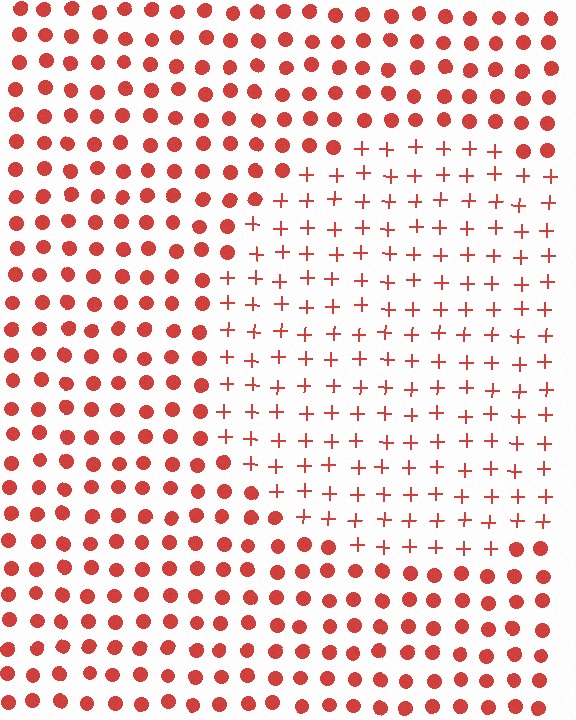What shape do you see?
I see a circle.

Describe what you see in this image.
The image is filled with small red elements arranged in a uniform grid. A circle-shaped region contains plus signs, while the surrounding area contains circles. The boundary is defined purely by the change in element shape.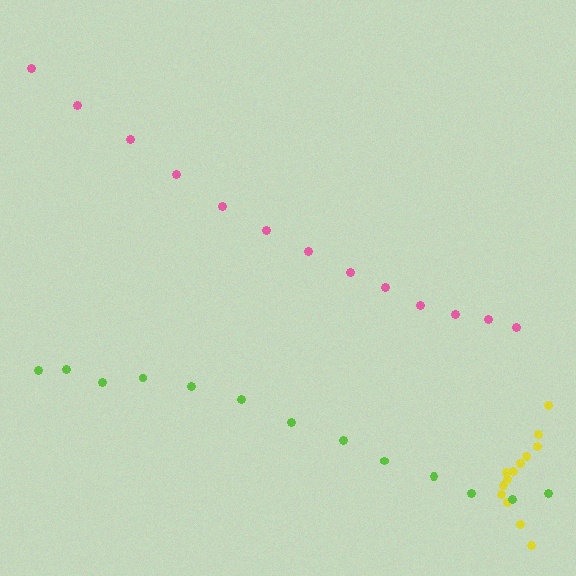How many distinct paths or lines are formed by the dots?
There are 3 distinct paths.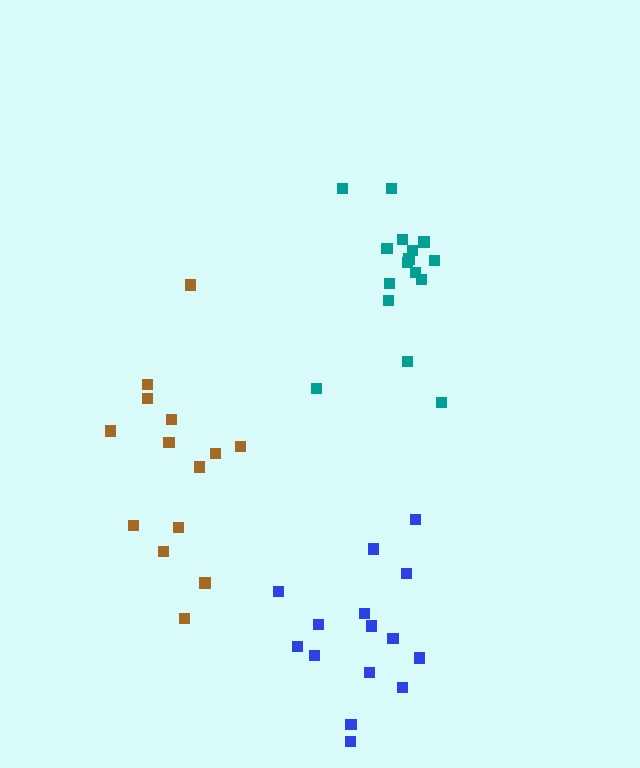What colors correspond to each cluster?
The clusters are colored: teal, blue, brown.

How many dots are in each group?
Group 1: 16 dots, Group 2: 15 dots, Group 3: 14 dots (45 total).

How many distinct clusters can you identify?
There are 3 distinct clusters.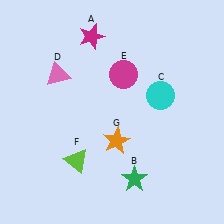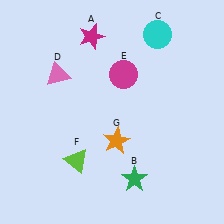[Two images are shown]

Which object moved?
The cyan circle (C) moved up.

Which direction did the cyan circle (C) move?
The cyan circle (C) moved up.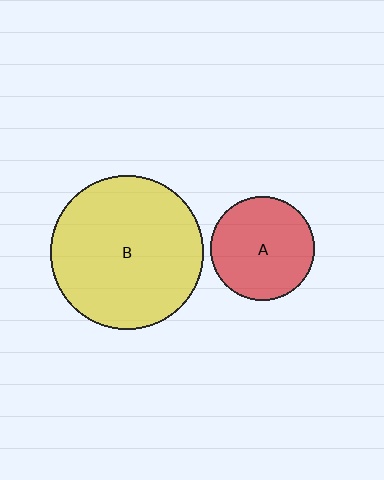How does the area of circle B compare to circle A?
Approximately 2.2 times.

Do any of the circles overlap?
No, none of the circles overlap.